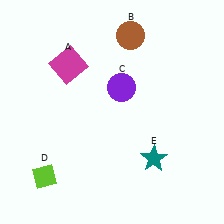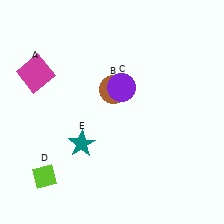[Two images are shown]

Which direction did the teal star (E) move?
The teal star (E) moved left.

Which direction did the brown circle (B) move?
The brown circle (B) moved down.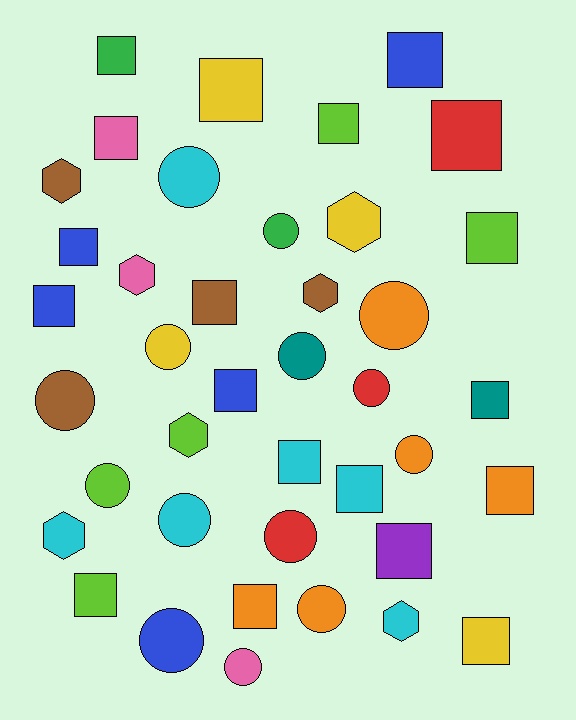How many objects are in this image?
There are 40 objects.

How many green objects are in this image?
There are 2 green objects.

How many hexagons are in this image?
There are 7 hexagons.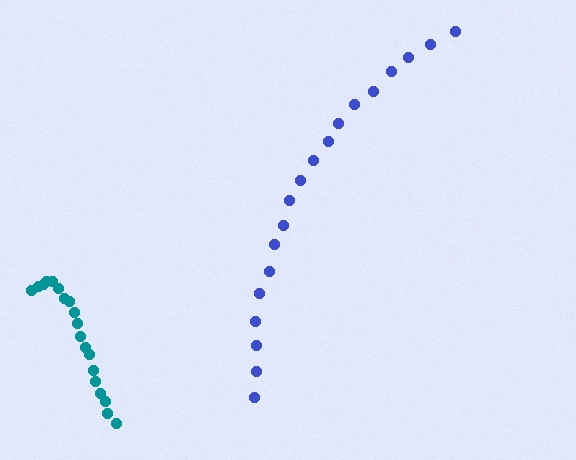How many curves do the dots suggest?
There are 2 distinct paths.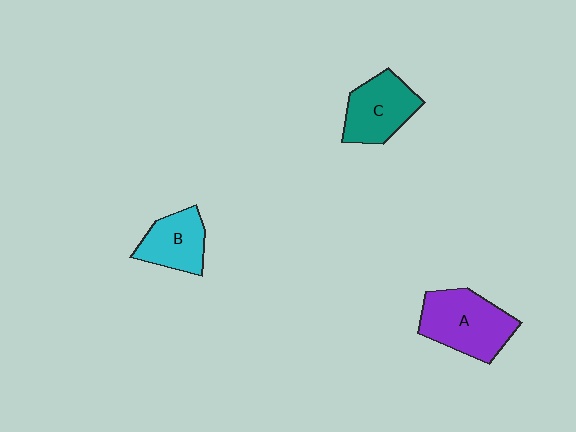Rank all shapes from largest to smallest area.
From largest to smallest: A (purple), C (teal), B (cyan).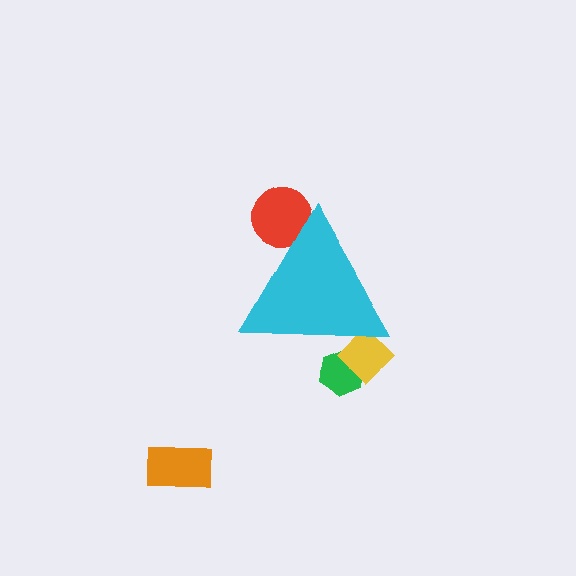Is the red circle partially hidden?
Yes, the red circle is partially hidden behind the cyan triangle.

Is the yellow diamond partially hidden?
Yes, the yellow diamond is partially hidden behind the cyan triangle.